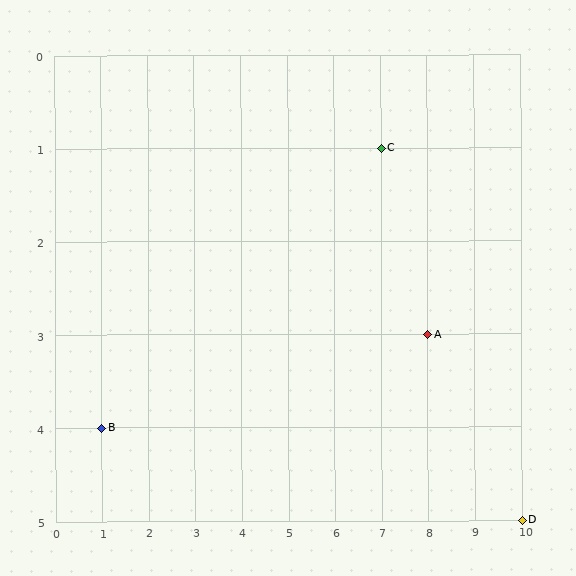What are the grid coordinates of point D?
Point D is at grid coordinates (10, 5).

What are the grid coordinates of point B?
Point B is at grid coordinates (1, 4).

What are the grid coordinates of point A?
Point A is at grid coordinates (8, 3).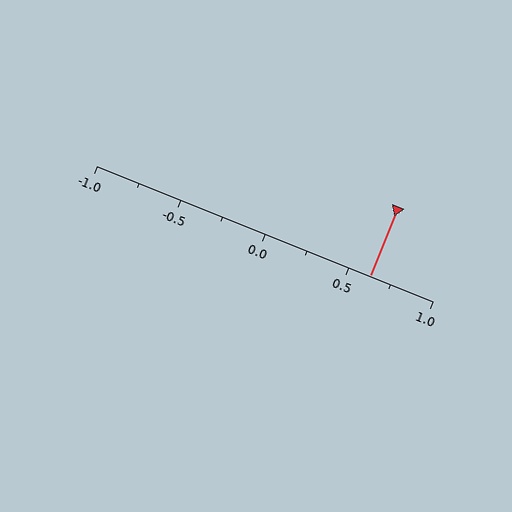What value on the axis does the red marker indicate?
The marker indicates approximately 0.62.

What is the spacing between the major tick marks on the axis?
The major ticks are spaced 0.5 apart.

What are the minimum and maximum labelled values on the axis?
The axis runs from -1.0 to 1.0.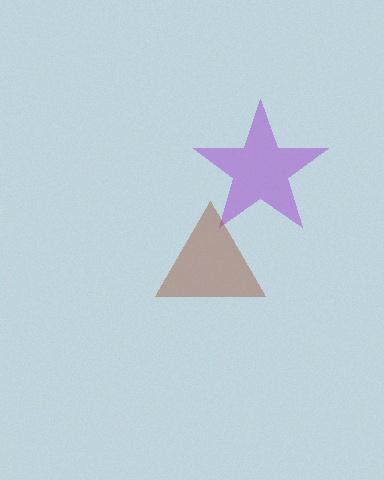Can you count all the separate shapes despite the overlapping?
Yes, there are 2 separate shapes.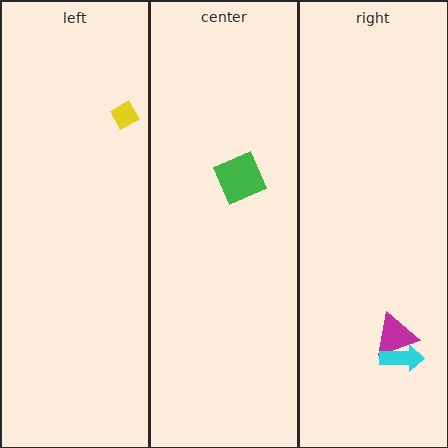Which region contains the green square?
The center region.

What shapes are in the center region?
The green square.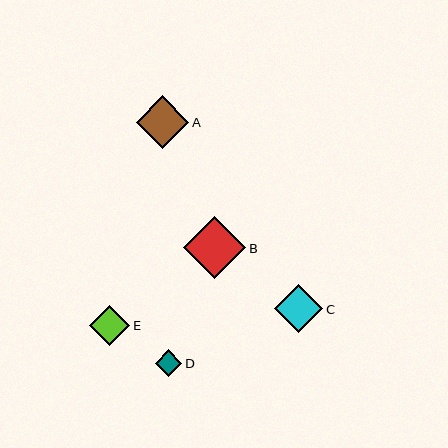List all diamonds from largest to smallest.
From largest to smallest: B, A, C, E, D.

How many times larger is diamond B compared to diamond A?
Diamond B is approximately 1.2 times the size of diamond A.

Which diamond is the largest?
Diamond B is the largest with a size of approximately 62 pixels.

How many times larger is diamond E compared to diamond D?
Diamond E is approximately 1.5 times the size of diamond D.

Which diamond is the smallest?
Diamond D is the smallest with a size of approximately 26 pixels.